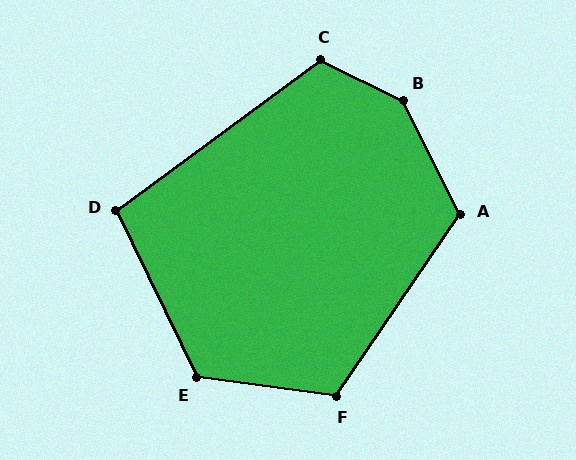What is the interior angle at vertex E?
Approximately 124 degrees (obtuse).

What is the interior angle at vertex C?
Approximately 117 degrees (obtuse).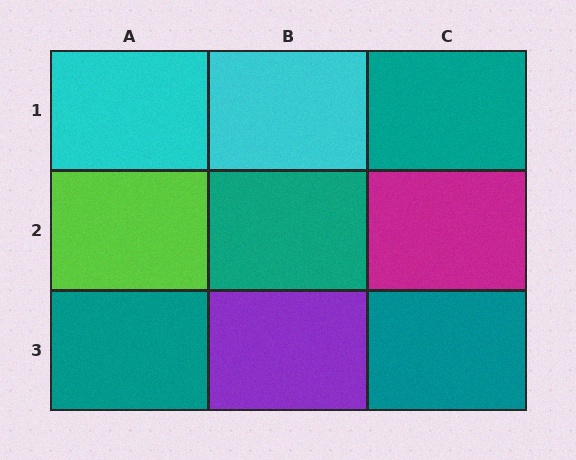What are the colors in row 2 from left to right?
Lime, teal, magenta.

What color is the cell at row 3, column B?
Purple.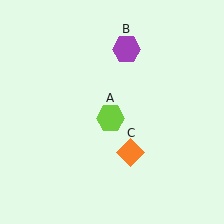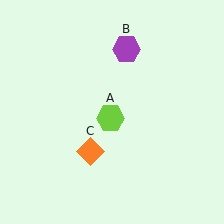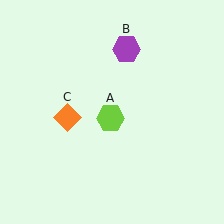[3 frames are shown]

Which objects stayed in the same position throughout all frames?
Lime hexagon (object A) and purple hexagon (object B) remained stationary.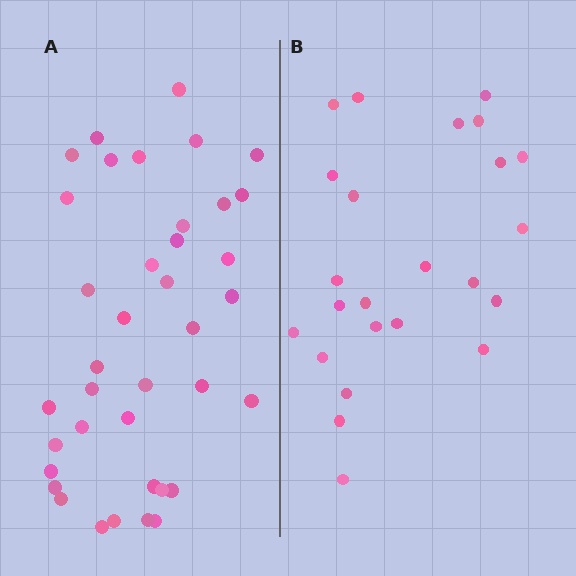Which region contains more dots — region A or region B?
Region A (the left region) has more dots.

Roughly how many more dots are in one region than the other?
Region A has approximately 15 more dots than region B.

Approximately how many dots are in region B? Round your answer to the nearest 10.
About 20 dots. (The exact count is 24, which rounds to 20.)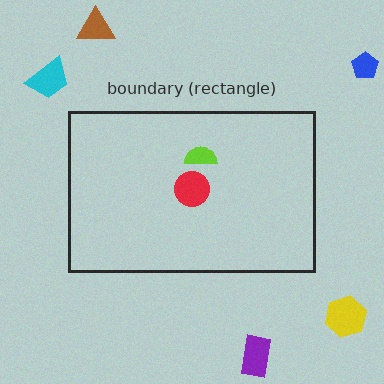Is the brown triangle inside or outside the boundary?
Outside.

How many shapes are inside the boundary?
2 inside, 5 outside.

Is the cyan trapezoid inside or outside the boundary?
Outside.